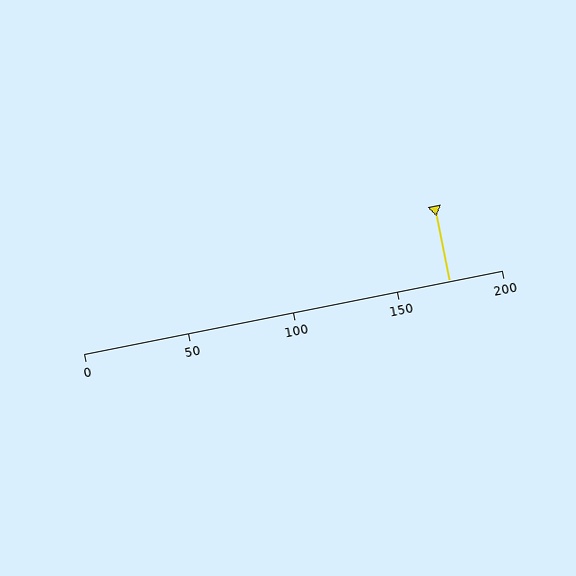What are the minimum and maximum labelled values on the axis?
The axis runs from 0 to 200.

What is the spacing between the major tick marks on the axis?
The major ticks are spaced 50 apart.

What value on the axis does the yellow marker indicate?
The marker indicates approximately 175.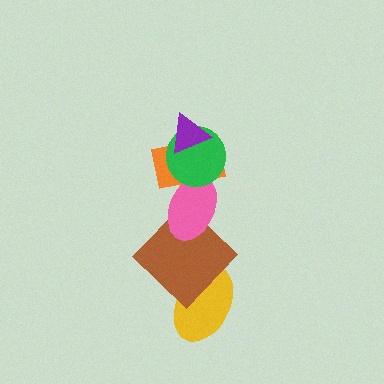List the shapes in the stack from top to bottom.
From top to bottom: the purple triangle, the green circle, the orange rectangle, the pink ellipse, the brown diamond, the yellow ellipse.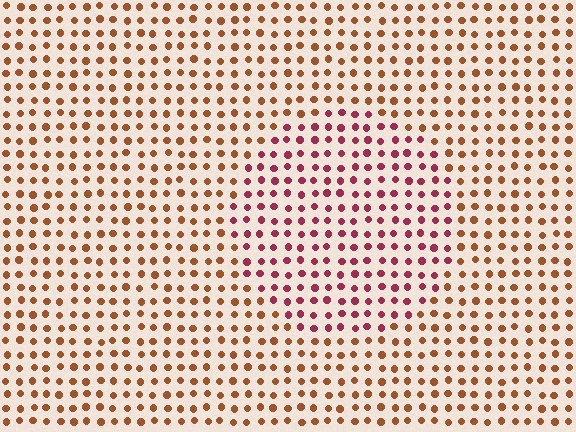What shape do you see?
I see a circle.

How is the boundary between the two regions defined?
The boundary is defined purely by a slight shift in hue (about 42 degrees). Spacing, size, and orientation are identical on both sides.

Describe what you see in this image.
The image is filled with small brown elements in a uniform arrangement. A circle-shaped region is visible where the elements are tinted to a slightly different hue, forming a subtle color boundary.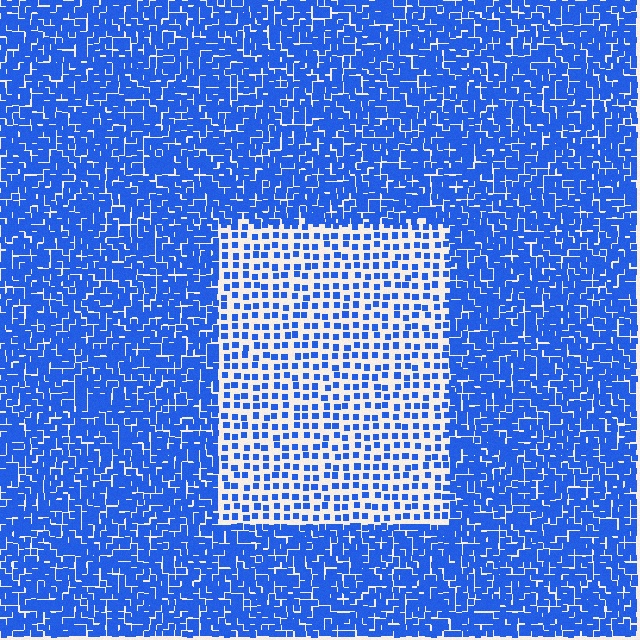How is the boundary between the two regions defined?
The boundary is defined by a change in element density (approximately 2.6x ratio). All elements are the same color, size, and shape.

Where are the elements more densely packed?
The elements are more densely packed outside the rectangle boundary.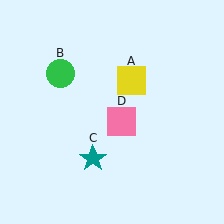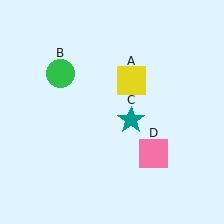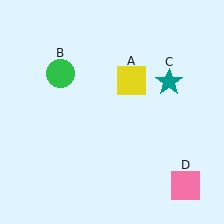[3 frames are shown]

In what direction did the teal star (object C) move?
The teal star (object C) moved up and to the right.